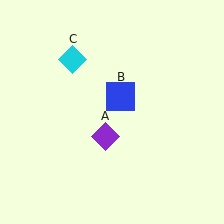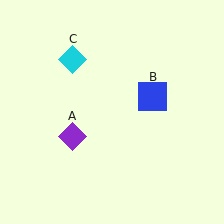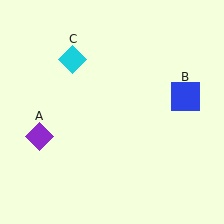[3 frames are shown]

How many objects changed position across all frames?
2 objects changed position: purple diamond (object A), blue square (object B).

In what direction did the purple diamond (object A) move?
The purple diamond (object A) moved left.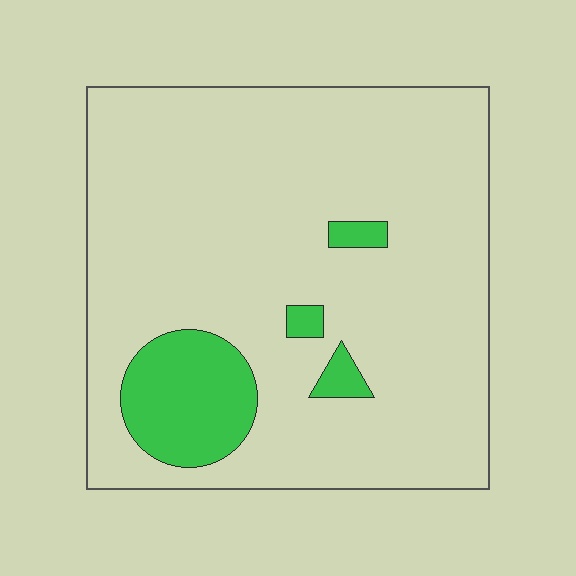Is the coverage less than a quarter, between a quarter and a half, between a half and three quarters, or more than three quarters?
Less than a quarter.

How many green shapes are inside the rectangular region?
4.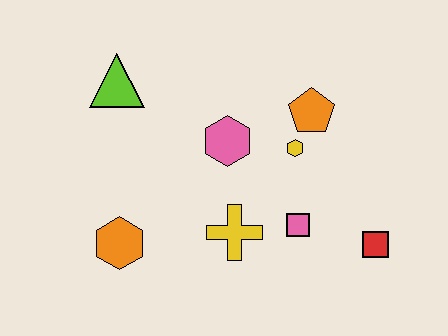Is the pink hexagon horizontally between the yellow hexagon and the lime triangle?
Yes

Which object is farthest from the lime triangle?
The red square is farthest from the lime triangle.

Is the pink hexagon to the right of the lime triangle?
Yes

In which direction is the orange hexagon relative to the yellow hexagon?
The orange hexagon is to the left of the yellow hexagon.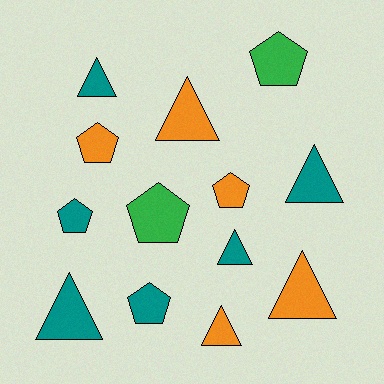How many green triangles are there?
There are no green triangles.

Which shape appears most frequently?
Triangle, with 7 objects.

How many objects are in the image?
There are 13 objects.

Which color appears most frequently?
Teal, with 6 objects.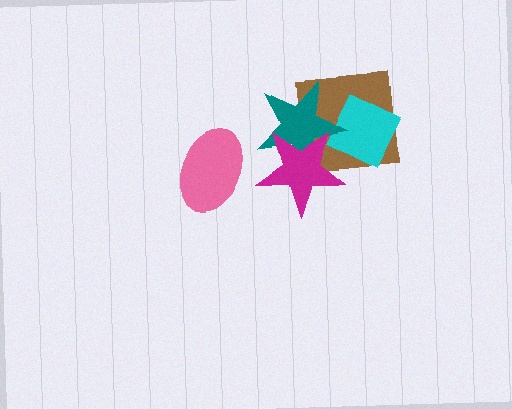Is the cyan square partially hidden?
Yes, it is partially covered by another shape.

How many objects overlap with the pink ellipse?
0 objects overlap with the pink ellipse.